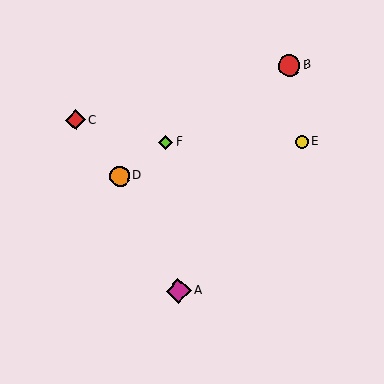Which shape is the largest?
The magenta diamond (labeled A) is the largest.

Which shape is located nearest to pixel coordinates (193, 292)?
The magenta diamond (labeled A) at (178, 291) is nearest to that location.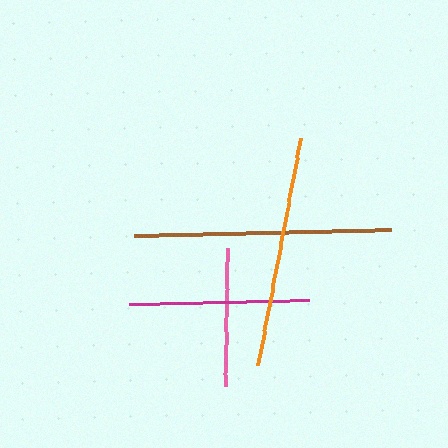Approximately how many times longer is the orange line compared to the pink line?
The orange line is approximately 1.7 times the length of the pink line.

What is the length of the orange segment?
The orange segment is approximately 231 pixels long.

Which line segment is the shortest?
The pink line is the shortest at approximately 139 pixels.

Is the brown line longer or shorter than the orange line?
The brown line is longer than the orange line.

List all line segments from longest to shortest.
From longest to shortest: brown, orange, magenta, pink.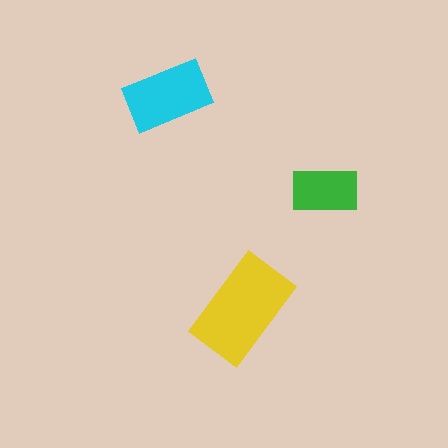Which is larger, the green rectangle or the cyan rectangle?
The cyan one.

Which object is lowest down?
The yellow rectangle is bottommost.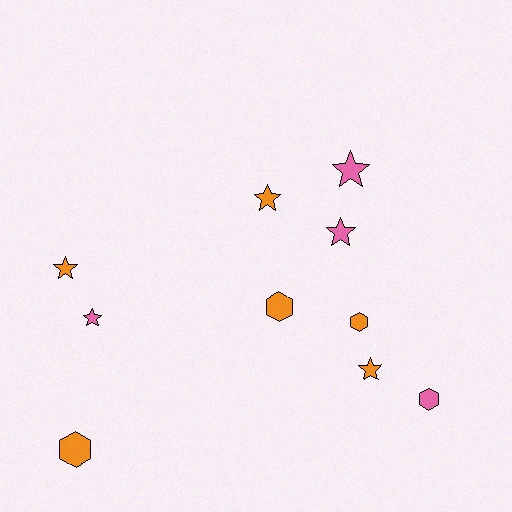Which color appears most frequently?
Orange, with 6 objects.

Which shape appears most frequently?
Star, with 6 objects.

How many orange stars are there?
There are 3 orange stars.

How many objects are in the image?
There are 10 objects.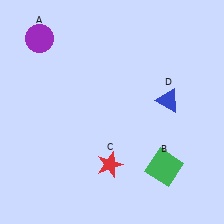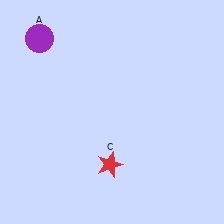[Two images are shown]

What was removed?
The blue triangle (D), the green square (B) were removed in Image 2.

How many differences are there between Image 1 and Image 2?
There are 2 differences between the two images.